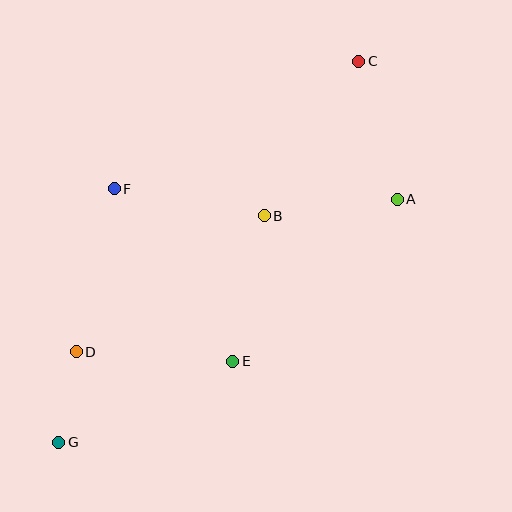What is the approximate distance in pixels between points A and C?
The distance between A and C is approximately 143 pixels.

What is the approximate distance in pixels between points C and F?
The distance between C and F is approximately 276 pixels.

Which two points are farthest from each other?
Points C and G are farthest from each other.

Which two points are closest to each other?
Points D and G are closest to each other.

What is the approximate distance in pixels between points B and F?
The distance between B and F is approximately 152 pixels.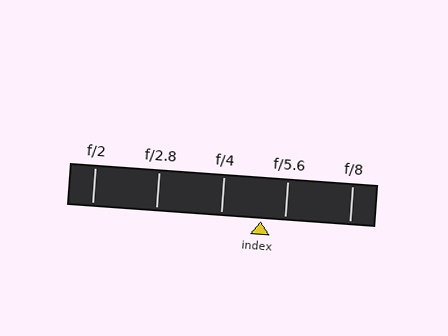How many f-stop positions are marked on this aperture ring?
There are 5 f-stop positions marked.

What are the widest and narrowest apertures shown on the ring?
The widest aperture shown is f/2 and the narrowest is f/8.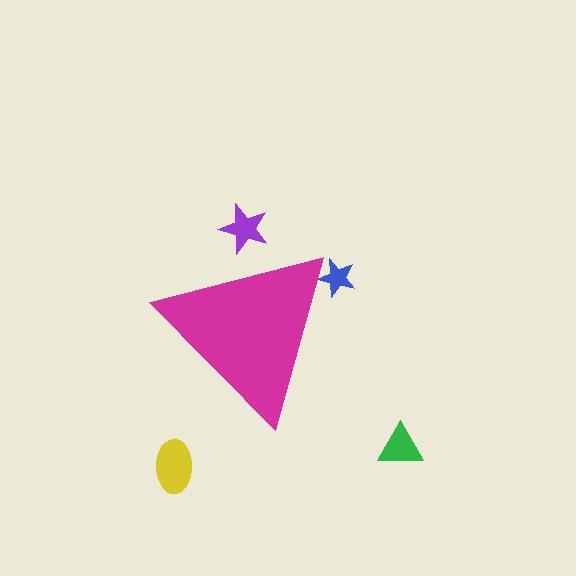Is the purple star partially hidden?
Yes, the purple star is partially hidden behind the magenta triangle.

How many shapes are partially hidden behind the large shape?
2 shapes are partially hidden.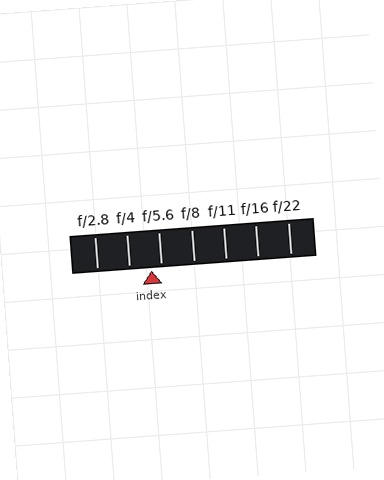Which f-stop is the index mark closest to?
The index mark is closest to f/5.6.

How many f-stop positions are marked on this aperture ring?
There are 7 f-stop positions marked.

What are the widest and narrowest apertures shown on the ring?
The widest aperture shown is f/2.8 and the narrowest is f/22.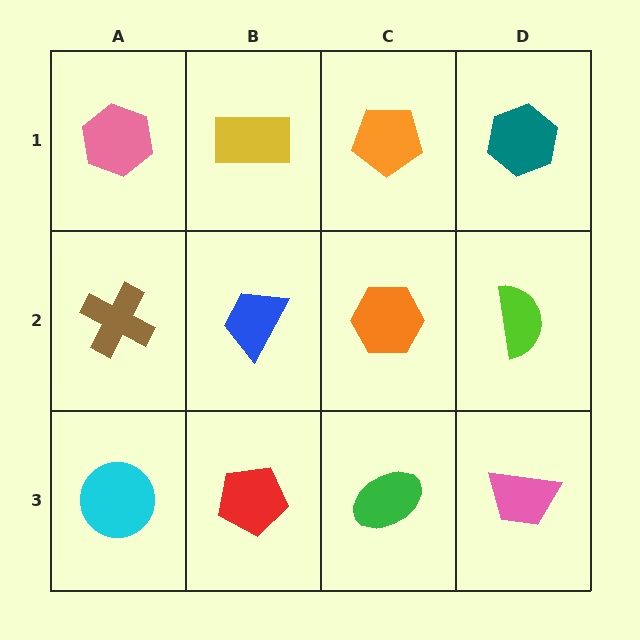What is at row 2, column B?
A blue trapezoid.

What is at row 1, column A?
A pink hexagon.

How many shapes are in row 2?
4 shapes.